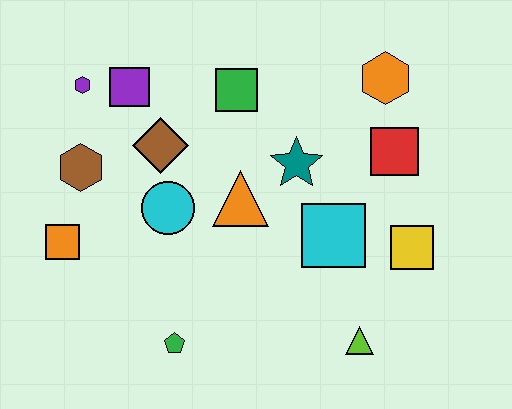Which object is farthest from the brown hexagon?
The yellow square is farthest from the brown hexagon.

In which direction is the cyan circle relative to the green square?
The cyan circle is below the green square.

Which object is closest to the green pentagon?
The cyan circle is closest to the green pentagon.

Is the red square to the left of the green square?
No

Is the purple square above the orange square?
Yes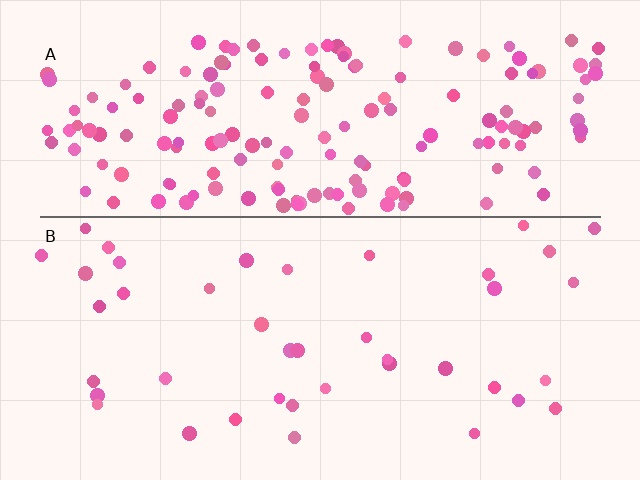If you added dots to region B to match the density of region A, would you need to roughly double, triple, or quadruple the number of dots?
Approximately quadruple.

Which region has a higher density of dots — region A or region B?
A (the top).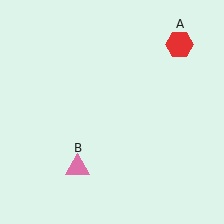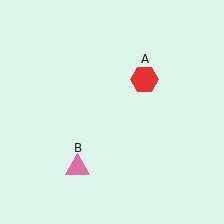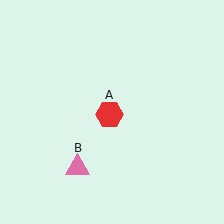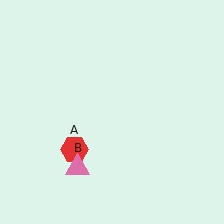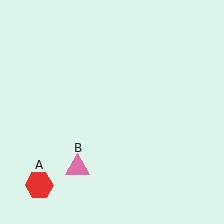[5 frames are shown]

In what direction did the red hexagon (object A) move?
The red hexagon (object A) moved down and to the left.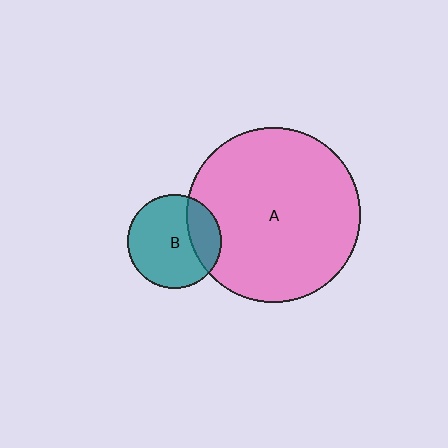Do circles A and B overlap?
Yes.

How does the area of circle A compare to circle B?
Approximately 3.5 times.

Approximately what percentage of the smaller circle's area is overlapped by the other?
Approximately 25%.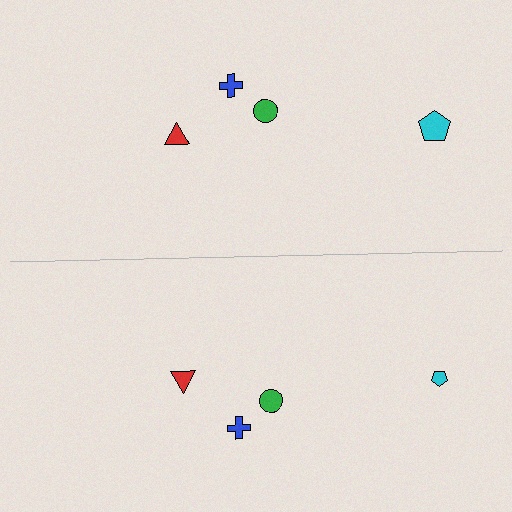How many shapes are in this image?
There are 8 shapes in this image.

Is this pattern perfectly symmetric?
No, the pattern is not perfectly symmetric. The cyan pentagon on the bottom side has a different size than its mirror counterpart.